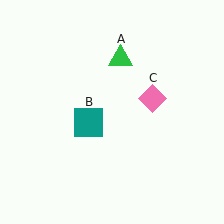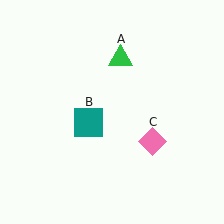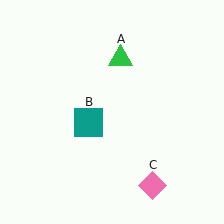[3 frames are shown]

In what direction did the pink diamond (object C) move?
The pink diamond (object C) moved down.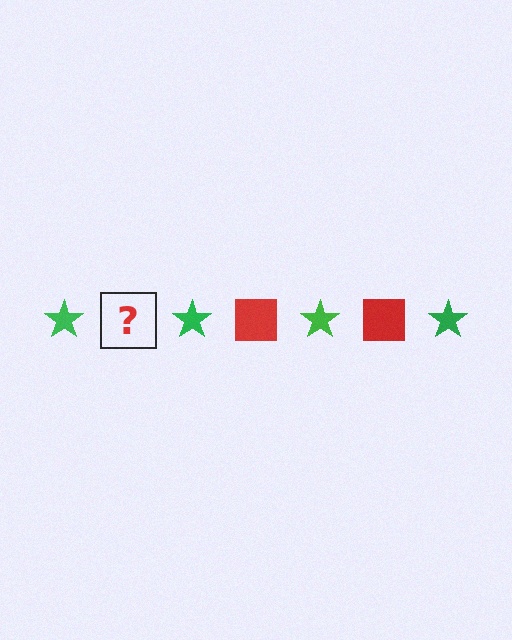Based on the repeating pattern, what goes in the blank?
The blank should be a red square.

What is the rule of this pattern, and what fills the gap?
The rule is that the pattern alternates between green star and red square. The gap should be filled with a red square.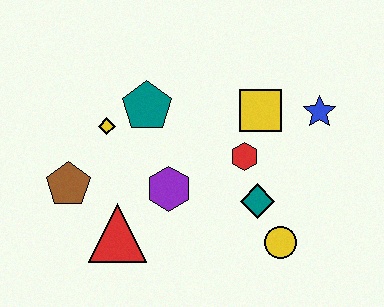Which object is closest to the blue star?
The yellow square is closest to the blue star.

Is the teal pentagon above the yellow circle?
Yes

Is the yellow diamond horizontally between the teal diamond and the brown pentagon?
Yes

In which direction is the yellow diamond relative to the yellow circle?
The yellow diamond is to the left of the yellow circle.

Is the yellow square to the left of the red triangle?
No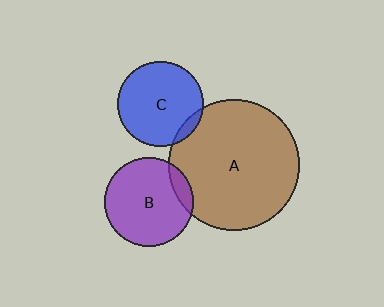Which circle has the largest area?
Circle A (brown).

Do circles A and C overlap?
Yes.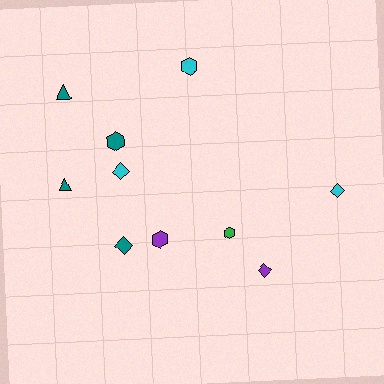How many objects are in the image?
There are 10 objects.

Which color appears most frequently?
Teal, with 4 objects.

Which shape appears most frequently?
Diamond, with 4 objects.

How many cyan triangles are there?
There are no cyan triangles.